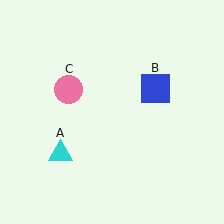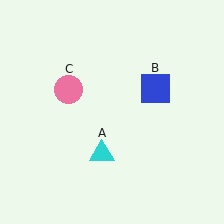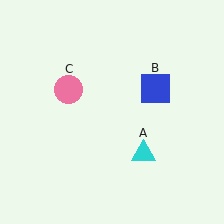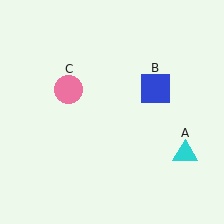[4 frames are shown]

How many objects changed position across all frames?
1 object changed position: cyan triangle (object A).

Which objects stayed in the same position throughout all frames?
Blue square (object B) and pink circle (object C) remained stationary.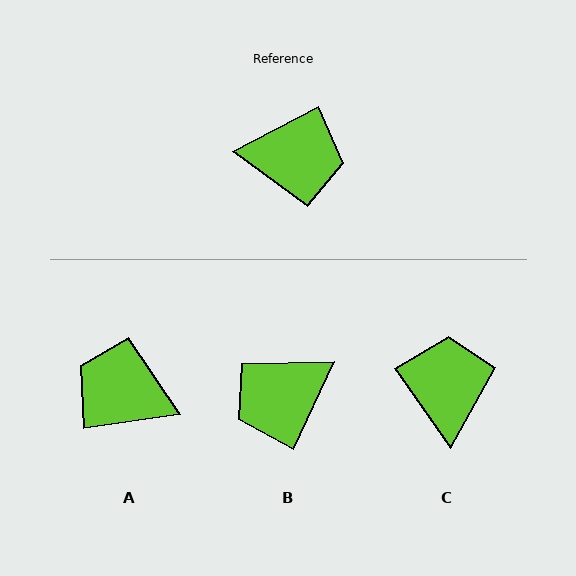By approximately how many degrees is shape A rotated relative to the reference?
Approximately 160 degrees counter-clockwise.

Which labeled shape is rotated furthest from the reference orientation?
A, about 160 degrees away.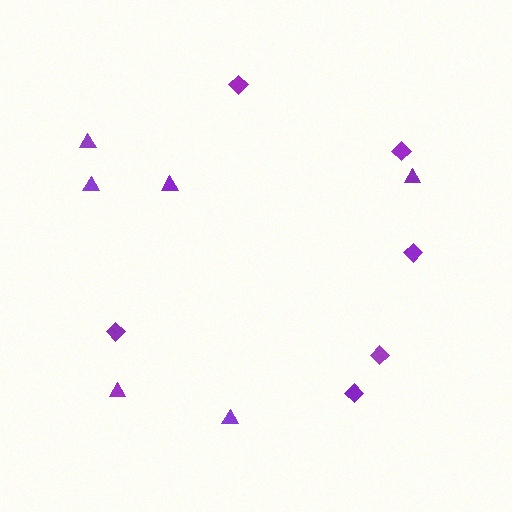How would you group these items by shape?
There are 2 groups: one group of diamonds (6) and one group of triangles (6).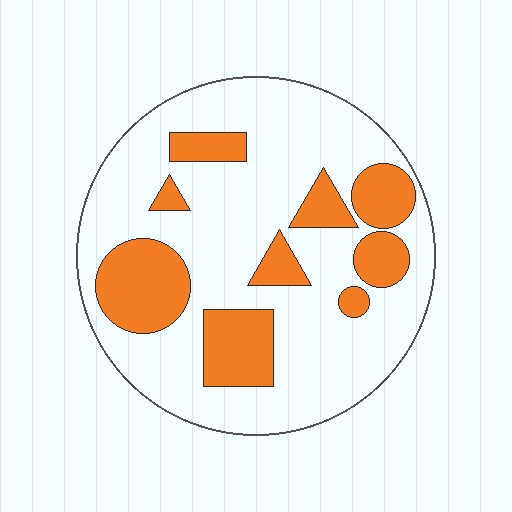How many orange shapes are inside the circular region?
9.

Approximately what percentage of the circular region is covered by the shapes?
Approximately 25%.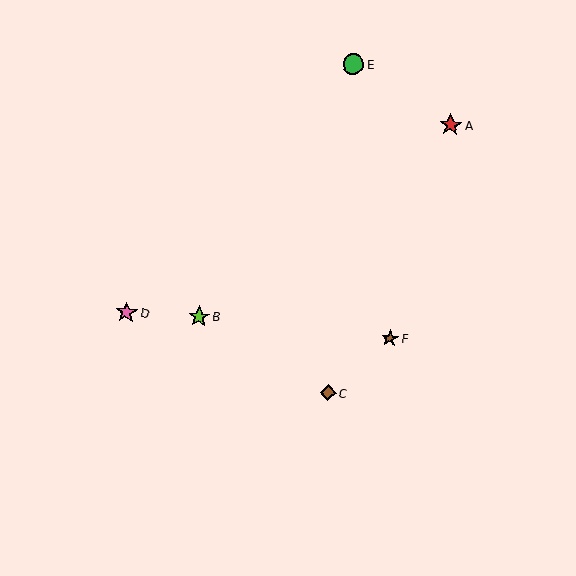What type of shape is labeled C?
Shape C is a brown diamond.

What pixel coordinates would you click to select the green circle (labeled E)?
Click at (353, 64) to select the green circle E.